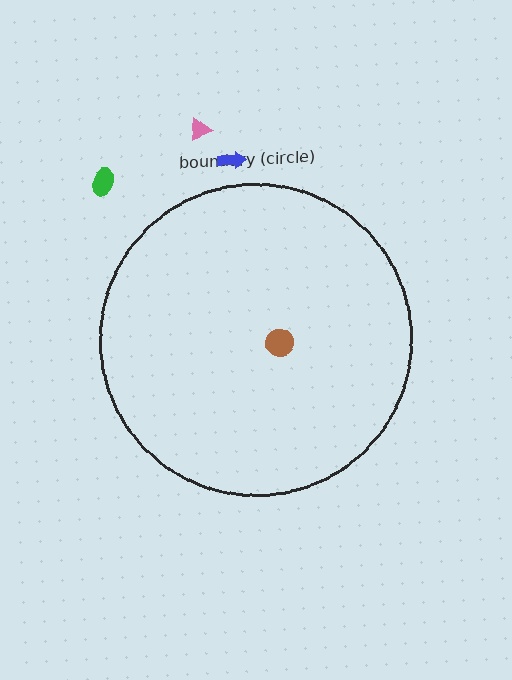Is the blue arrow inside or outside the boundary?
Outside.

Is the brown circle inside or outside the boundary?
Inside.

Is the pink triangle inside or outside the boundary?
Outside.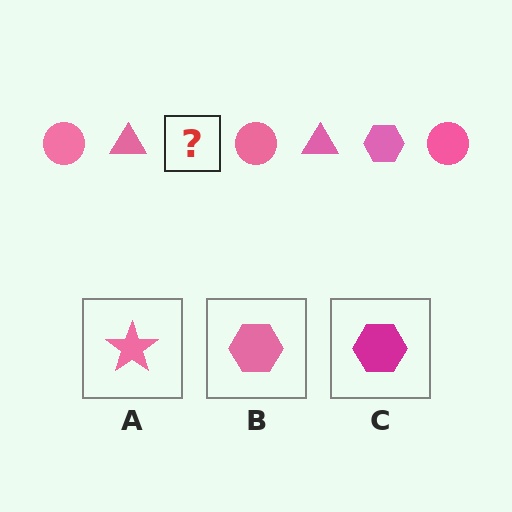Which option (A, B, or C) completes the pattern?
B.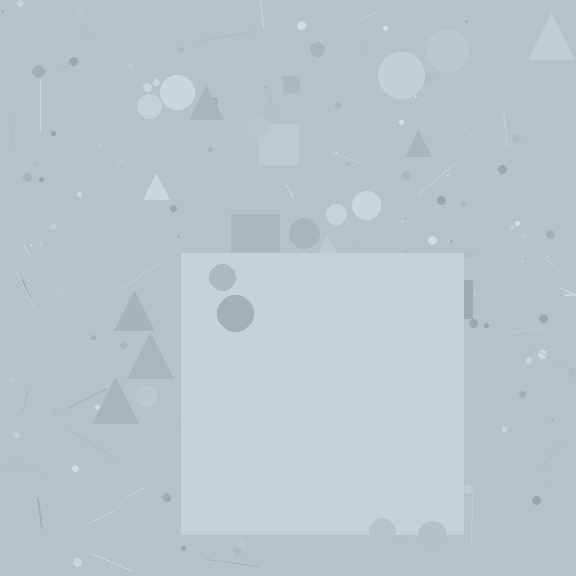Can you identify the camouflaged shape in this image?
The camouflaged shape is a square.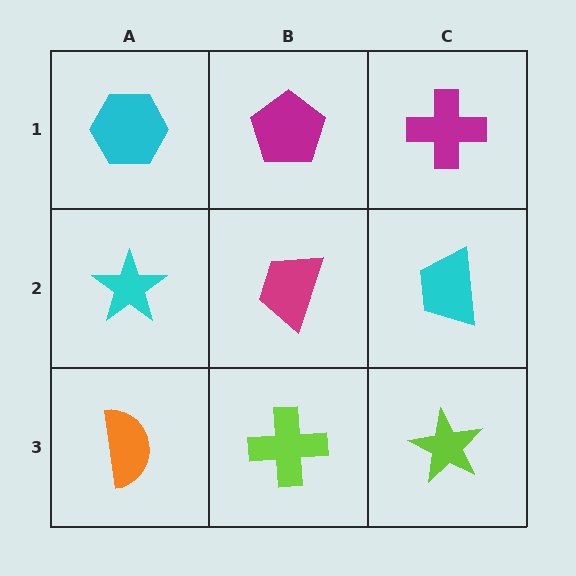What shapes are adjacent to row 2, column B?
A magenta pentagon (row 1, column B), a lime cross (row 3, column B), a cyan star (row 2, column A), a cyan trapezoid (row 2, column C).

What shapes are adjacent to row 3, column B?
A magenta trapezoid (row 2, column B), an orange semicircle (row 3, column A), a lime star (row 3, column C).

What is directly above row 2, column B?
A magenta pentagon.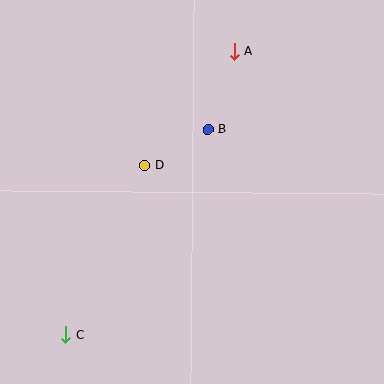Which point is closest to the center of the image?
Point D at (145, 165) is closest to the center.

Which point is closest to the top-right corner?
Point A is closest to the top-right corner.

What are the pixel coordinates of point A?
Point A is at (235, 52).